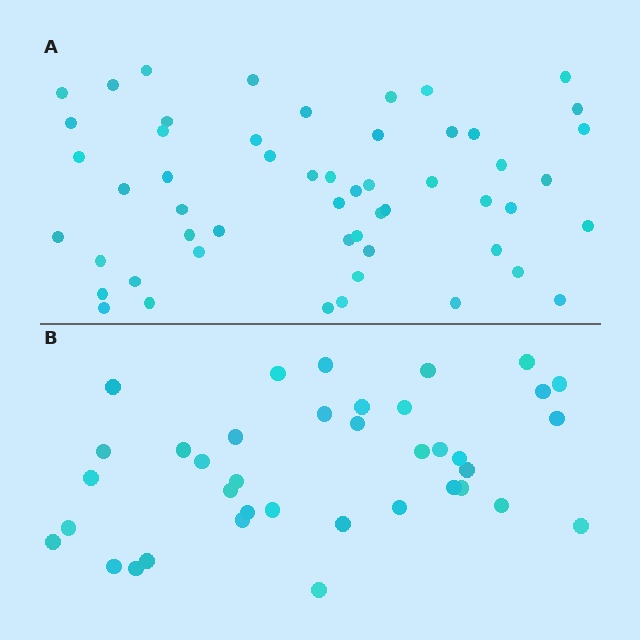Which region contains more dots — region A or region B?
Region A (the top region) has more dots.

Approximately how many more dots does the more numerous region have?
Region A has approximately 15 more dots than region B.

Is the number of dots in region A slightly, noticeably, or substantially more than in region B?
Region A has noticeably more, but not dramatically so. The ratio is roughly 1.4 to 1.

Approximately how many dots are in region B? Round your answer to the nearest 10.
About 40 dots. (The exact count is 38, which rounds to 40.)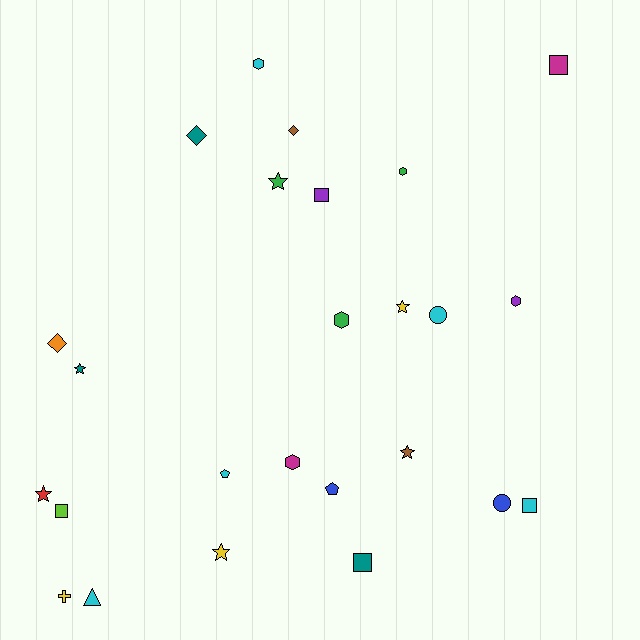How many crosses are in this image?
There is 1 cross.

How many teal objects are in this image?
There are 3 teal objects.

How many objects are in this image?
There are 25 objects.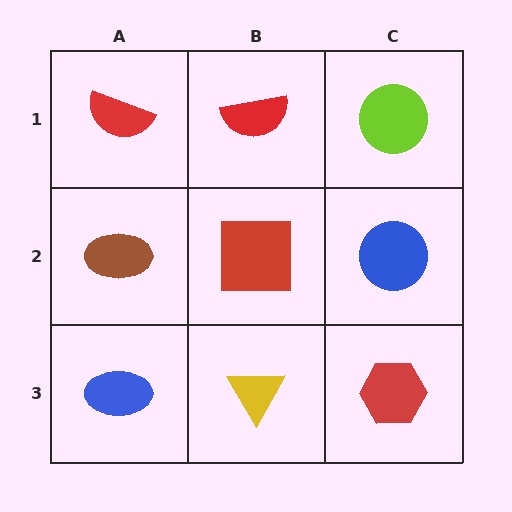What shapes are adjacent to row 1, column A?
A brown ellipse (row 2, column A), a red semicircle (row 1, column B).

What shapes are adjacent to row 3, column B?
A red square (row 2, column B), a blue ellipse (row 3, column A), a red hexagon (row 3, column C).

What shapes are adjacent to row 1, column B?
A red square (row 2, column B), a red semicircle (row 1, column A), a lime circle (row 1, column C).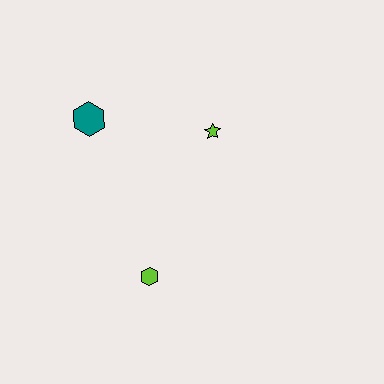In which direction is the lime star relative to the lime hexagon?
The lime star is above the lime hexagon.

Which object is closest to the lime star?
The teal hexagon is closest to the lime star.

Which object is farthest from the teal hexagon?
The lime hexagon is farthest from the teal hexagon.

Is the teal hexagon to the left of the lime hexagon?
Yes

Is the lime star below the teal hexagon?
Yes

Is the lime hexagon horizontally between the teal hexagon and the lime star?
Yes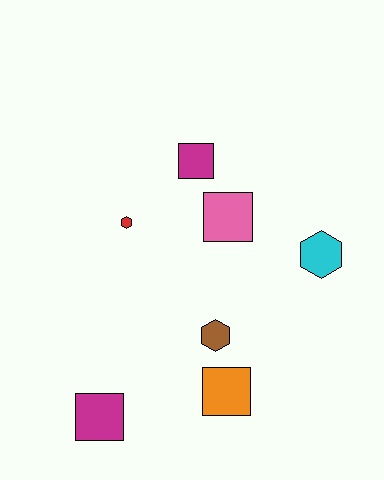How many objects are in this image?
There are 7 objects.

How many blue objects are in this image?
There are no blue objects.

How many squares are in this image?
There are 4 squares.